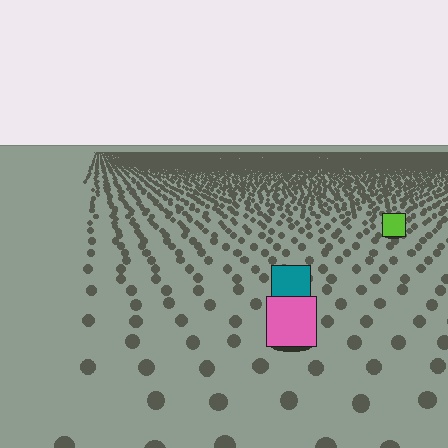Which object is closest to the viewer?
The pink square is closest. The texture marks near it are larger and more spread out.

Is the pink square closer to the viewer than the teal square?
Yes. The pink square is closer — you can tell from the texture gradient: the ground texture is coarser near it.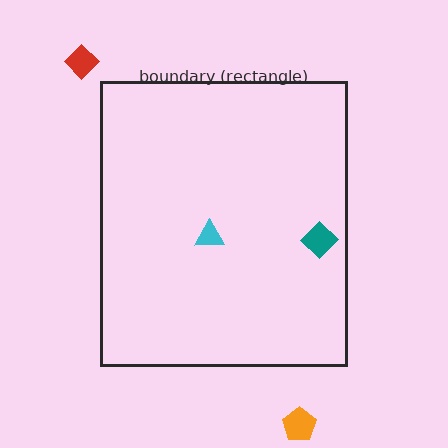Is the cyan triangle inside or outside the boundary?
Inside.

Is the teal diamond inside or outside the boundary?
Inside.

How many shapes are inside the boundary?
2 inside, 2 outside.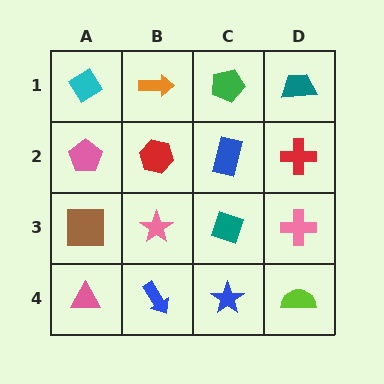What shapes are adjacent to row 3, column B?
A red hexagon (row 2, column B), a blue arrow (row 4, column B), a brown square (row 3, column A), a teal diamond (row 3, column C).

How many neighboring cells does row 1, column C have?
3.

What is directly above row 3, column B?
A red hexagon.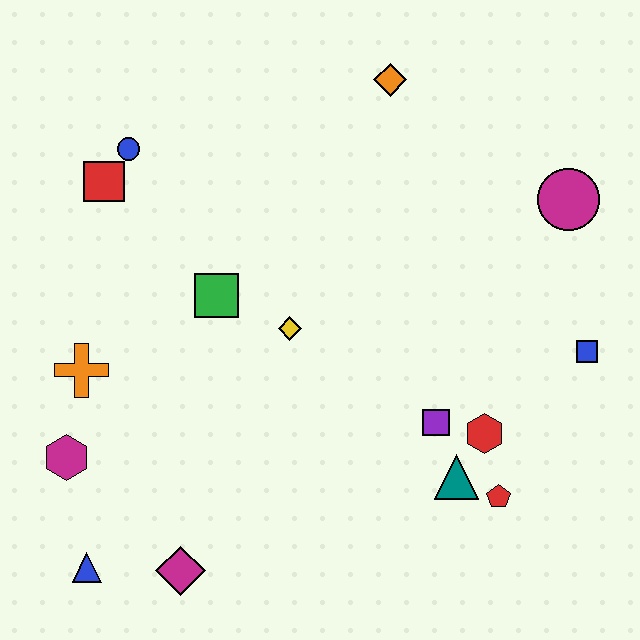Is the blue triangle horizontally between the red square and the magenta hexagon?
Yes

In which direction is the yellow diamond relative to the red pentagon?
The yellow diamond is to the left of the red pentagon.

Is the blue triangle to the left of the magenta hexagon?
No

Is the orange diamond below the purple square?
No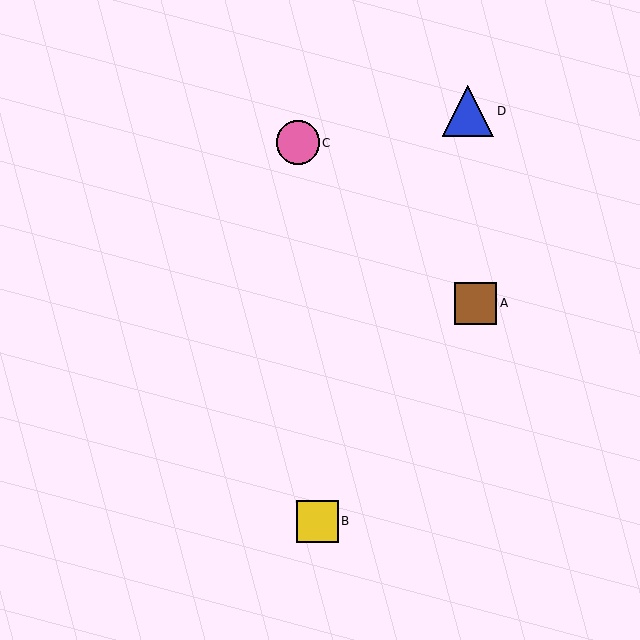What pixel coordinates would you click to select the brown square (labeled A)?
Click at (476, 303) to select the brown square A.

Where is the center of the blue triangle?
The center of the blue triangle is at (468, 111).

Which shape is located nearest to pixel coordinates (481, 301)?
The brown square (labeled A) at (476, 303) is nearest to that location.